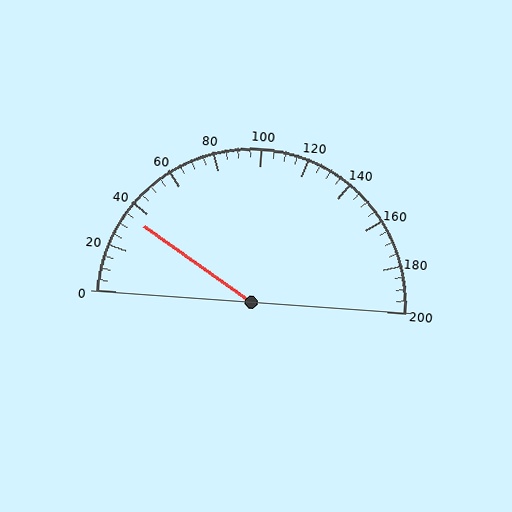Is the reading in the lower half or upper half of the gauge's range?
The reading is in the lower half of the range (0 to 200).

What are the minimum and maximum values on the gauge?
The gauge ranges from 0 to 200.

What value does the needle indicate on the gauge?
The needle indicates approximately 35.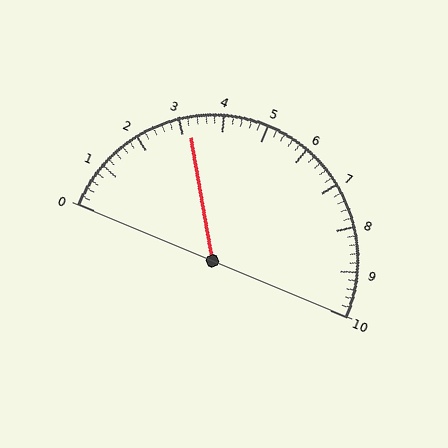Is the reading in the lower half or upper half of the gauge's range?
The reading is in the lower half of the range (0 to 10).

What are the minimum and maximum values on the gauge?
The gauge ranges from 0 to 10.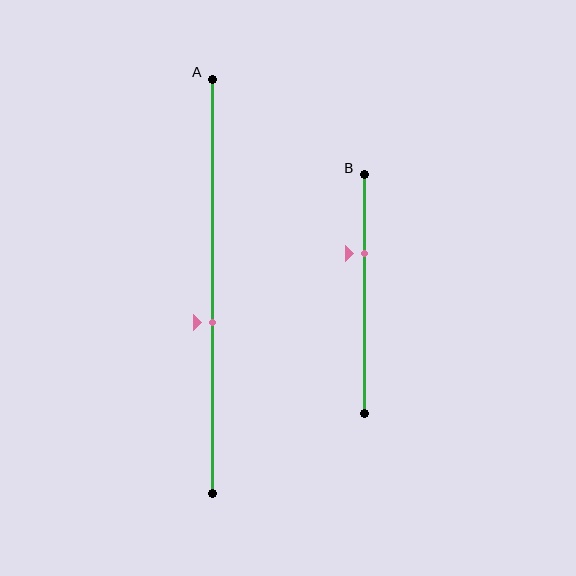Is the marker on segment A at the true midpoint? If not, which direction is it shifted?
No, the marker on segment A is shifted downward by about 9% of the segment length.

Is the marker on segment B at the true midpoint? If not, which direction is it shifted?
No, the marker on segment B is shifted upward by about 17% of the segment length.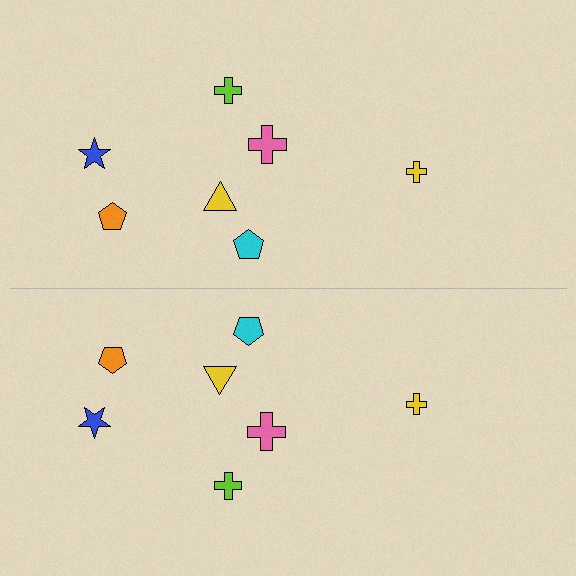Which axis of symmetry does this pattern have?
The pattern has a horizontal axis of symmetry running through the center of the image.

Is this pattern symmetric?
Yes, this pattern has bilateral (reflection) symmetry.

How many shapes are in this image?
There are 14 shapes in this image.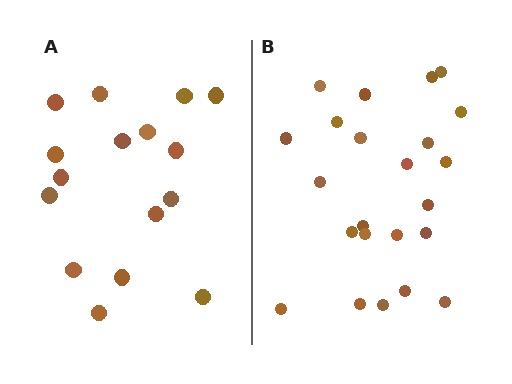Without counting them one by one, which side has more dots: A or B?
Region B (the right region) has more dots.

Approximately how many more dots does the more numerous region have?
Region B has roughly 8 or so more dots than region A.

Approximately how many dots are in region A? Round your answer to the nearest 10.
About 20 dots. (The exact count is 16, which rounds to 20.)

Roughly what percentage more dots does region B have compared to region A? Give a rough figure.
About 45% more.